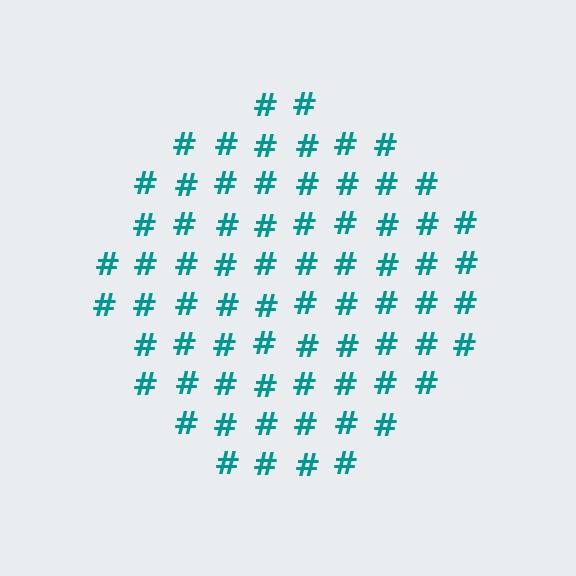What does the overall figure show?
The overall figure shows a circle.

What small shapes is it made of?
It is made of small hash symbols.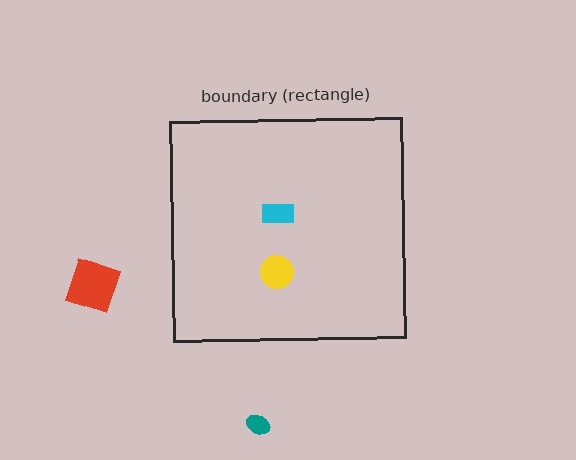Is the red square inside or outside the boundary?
Outside.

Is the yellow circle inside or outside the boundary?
Inside.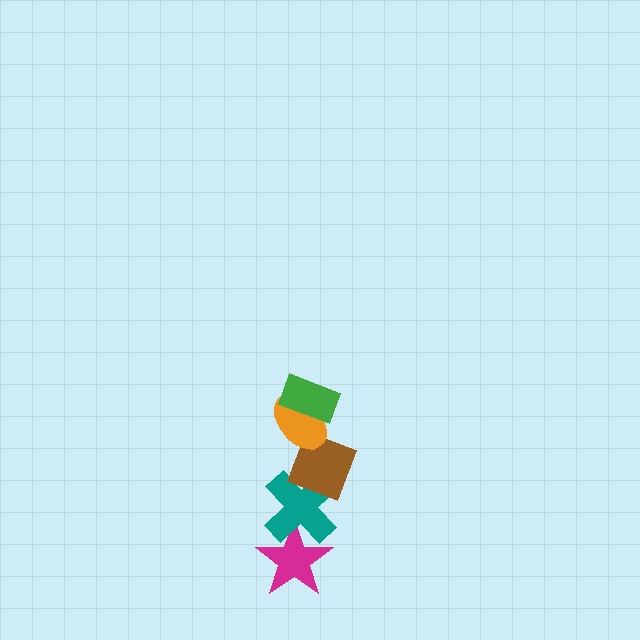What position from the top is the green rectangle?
The green rectangle is 1st from the top.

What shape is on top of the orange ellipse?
The green rectangle is on top of the orange ellipse.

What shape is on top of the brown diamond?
The orange ellipse is on top of the brown diamond.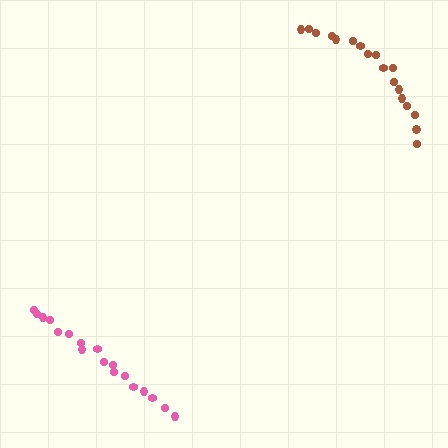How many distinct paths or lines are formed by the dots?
There are 2 distinct paths.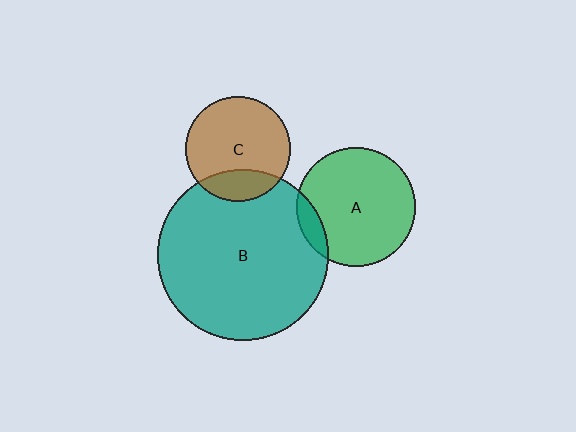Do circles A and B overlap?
Yes.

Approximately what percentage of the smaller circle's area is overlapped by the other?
Approximately 10%.